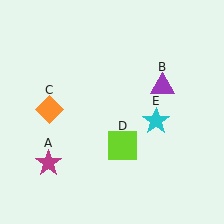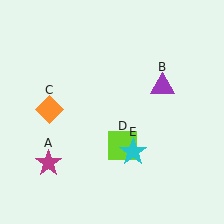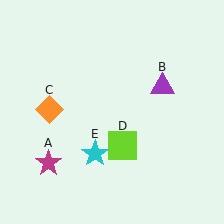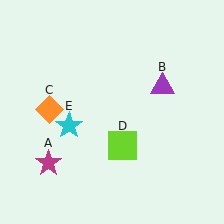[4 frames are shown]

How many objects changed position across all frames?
1 object changed position: cyan star (object E).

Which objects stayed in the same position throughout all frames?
Magenta star (object A) and purple triangle (object B) and orange diamond (object C) and lime square (object D) remained stationary.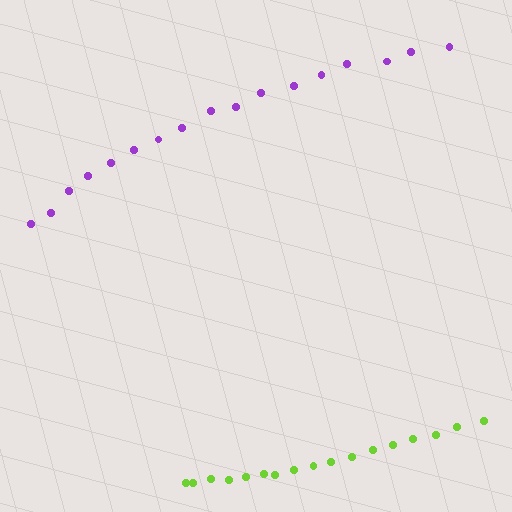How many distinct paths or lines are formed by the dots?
There are 2 distinct paths.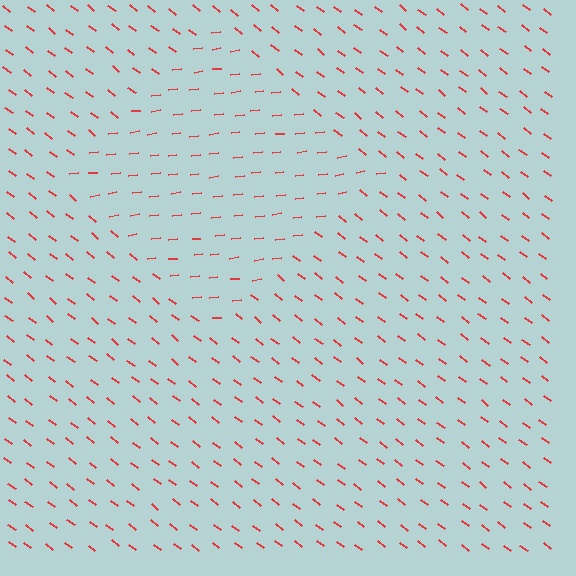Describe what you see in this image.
The image is filled with small red line segments. A diamond region in the image has lines oriented differently from the surrounding lines, creating a visible texture boundary.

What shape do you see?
I see a diamond.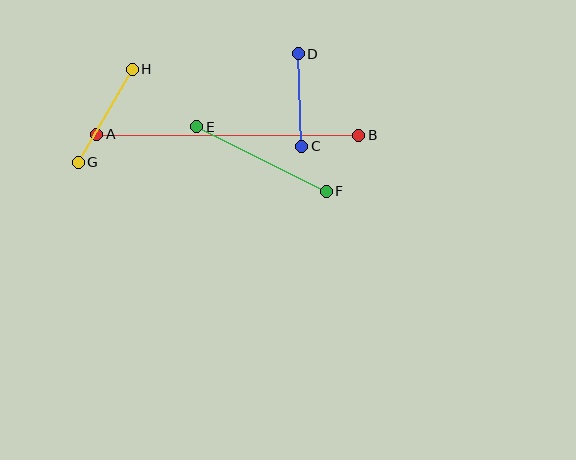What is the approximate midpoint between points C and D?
The midpoint is at approximately (300, 100) pixels.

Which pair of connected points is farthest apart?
Points A and B are farthest apart.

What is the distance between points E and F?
The distance is approximately 144 pixels.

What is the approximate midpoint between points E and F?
The midpoint is at approximately (262, 159) pixels.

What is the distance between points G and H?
The distance is approximately 107 pixels.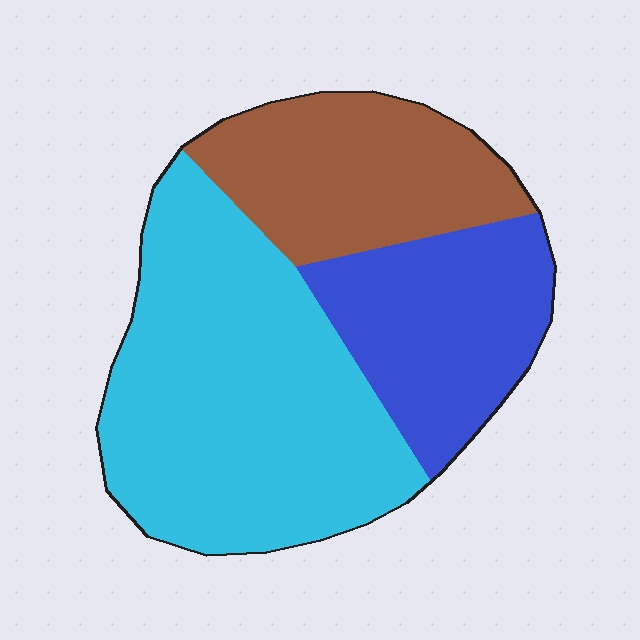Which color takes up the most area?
Cyan, at roughly 50%.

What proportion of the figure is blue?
Blue takes up about one quarter (1/4) of the figure.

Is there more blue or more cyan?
Cyan.